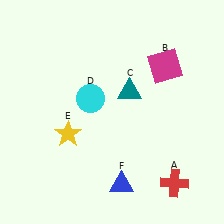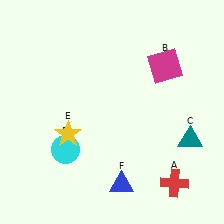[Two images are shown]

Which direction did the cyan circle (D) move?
The cyan circle (D) moved down.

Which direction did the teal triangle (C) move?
The teal triangle (C) moved right.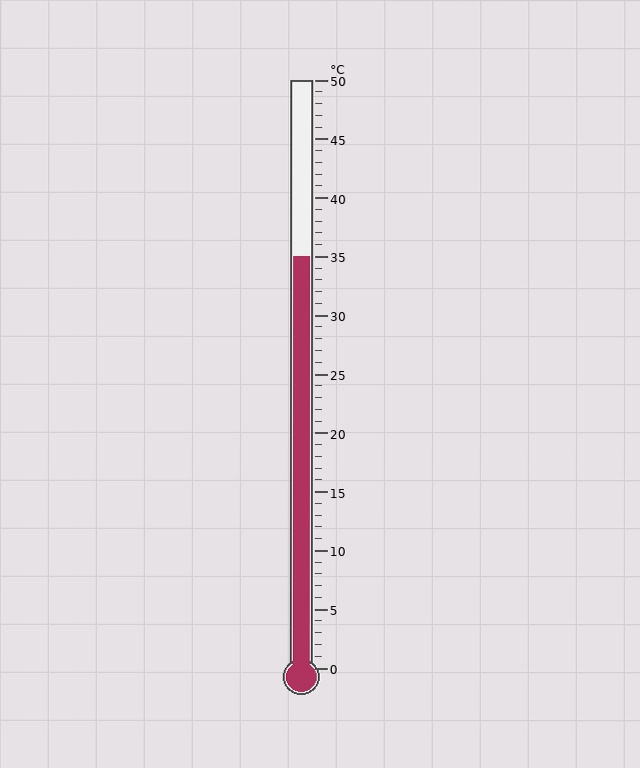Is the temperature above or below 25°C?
The temperature is above 25°C.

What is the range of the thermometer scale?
The thermometer scale ranges from 0°C to 50°C.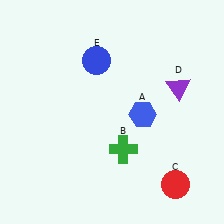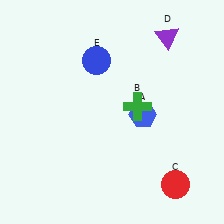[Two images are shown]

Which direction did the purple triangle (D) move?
The purple triangle (D) moved up.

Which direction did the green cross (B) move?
The green cross (B) moved up.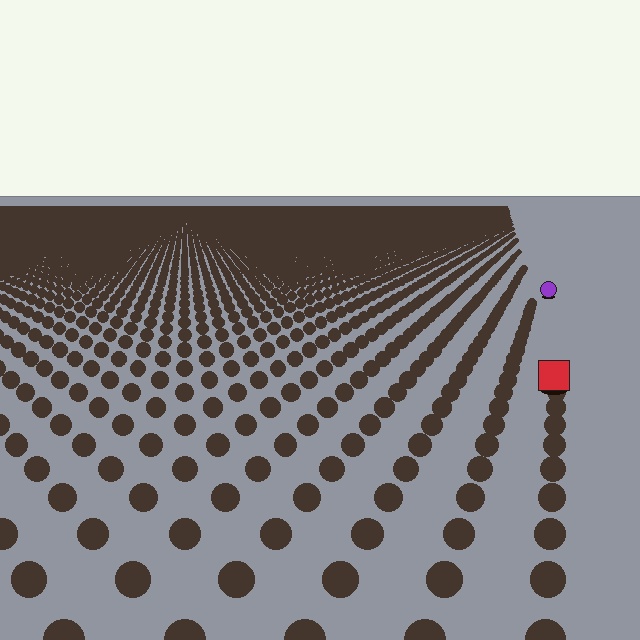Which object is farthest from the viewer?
The purple circle is farthest from the viewer. It appears smaller and the ground texture around it is denser.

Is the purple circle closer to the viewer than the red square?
No. The red square is closer — you can tell from the texture gradient: the ground texture is coarser near it.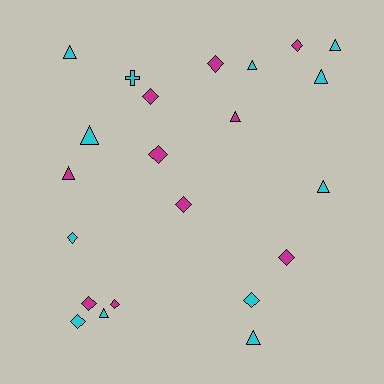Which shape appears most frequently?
Diamond, with 11 objects.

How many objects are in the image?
There are 22 objects.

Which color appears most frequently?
Cyan, with 12 objects.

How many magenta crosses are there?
There are no magenta crosses.